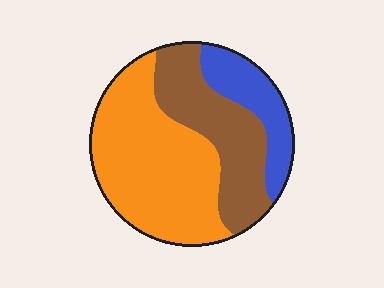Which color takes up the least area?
Blue, at roughly 20%.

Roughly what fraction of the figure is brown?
Brown takes up about one third (1/3) of the figure.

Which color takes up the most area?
Orange, at roughly 50%.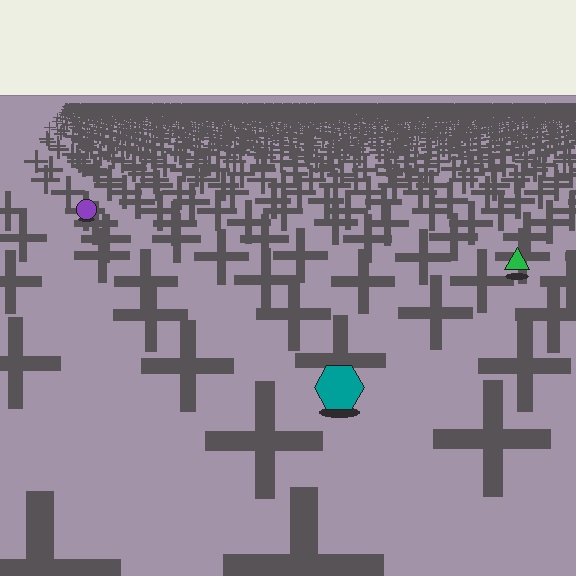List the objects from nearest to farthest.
From nearest to farthest: the teal hexagon, the green triangle, the purple circle.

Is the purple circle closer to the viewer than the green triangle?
No. The green triangle is closer — you can tell from the texture gradient: the ground texture is coarser near it.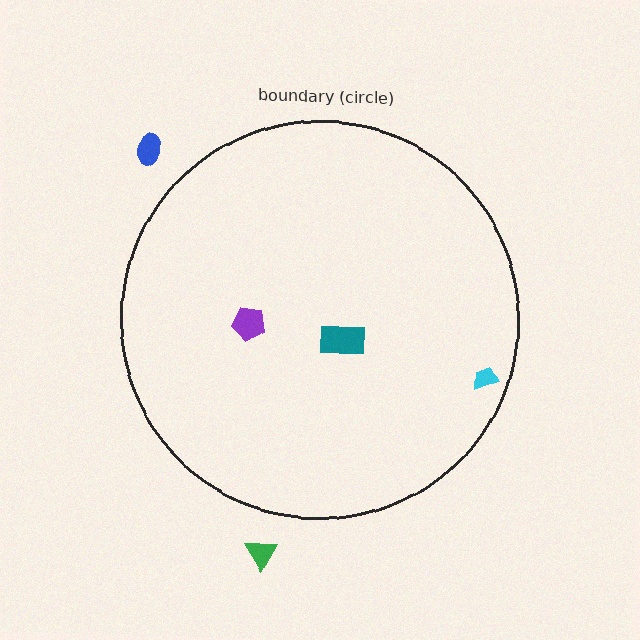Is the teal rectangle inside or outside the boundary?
Inside.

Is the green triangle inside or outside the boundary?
Outside.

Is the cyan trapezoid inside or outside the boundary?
Inside.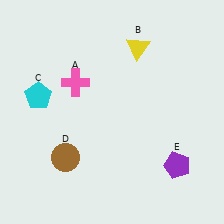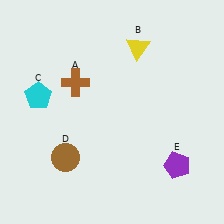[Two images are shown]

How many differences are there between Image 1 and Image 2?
There is 1 difference between the two images.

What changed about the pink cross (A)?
In Image 1, A is pink. In Image 2, it changed to brown.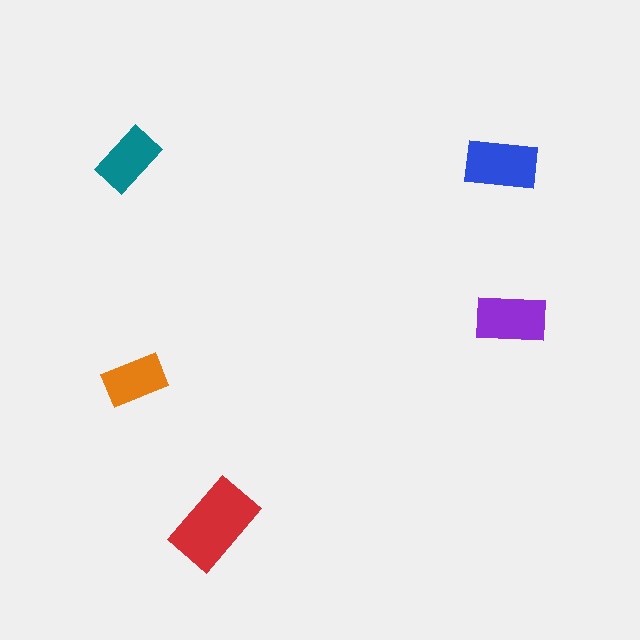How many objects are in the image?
There are 5 objects in the image.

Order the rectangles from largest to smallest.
the red one, the blue one, the purple one, the teal one, the orange one.